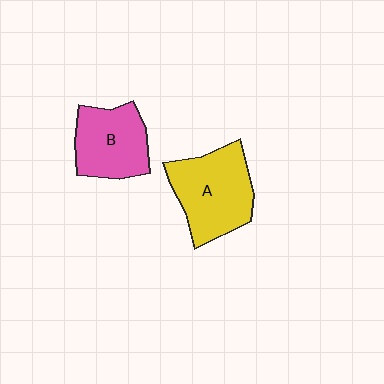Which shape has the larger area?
Shape A (yellow).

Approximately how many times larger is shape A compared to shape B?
Approximately 1.2 times.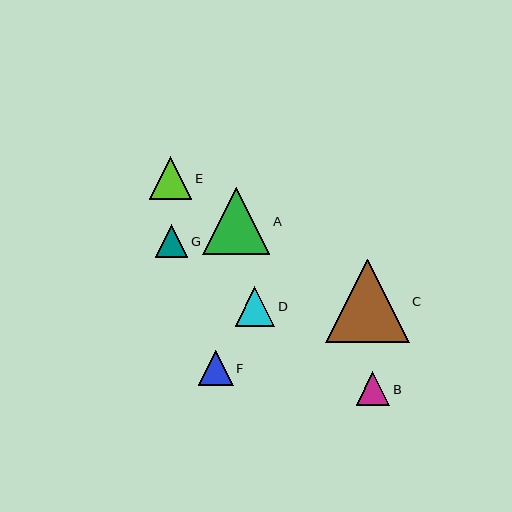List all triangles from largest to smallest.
From largest to smallest: C, A, E, D, F, B, G.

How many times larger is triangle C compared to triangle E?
Triangle C is approximately 1.9 times the size of triangle E.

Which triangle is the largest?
Triangle C is the largest with a size of approximately 84 pixels.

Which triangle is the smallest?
Triangle G is the smallest with a size of approximately 32 pixels.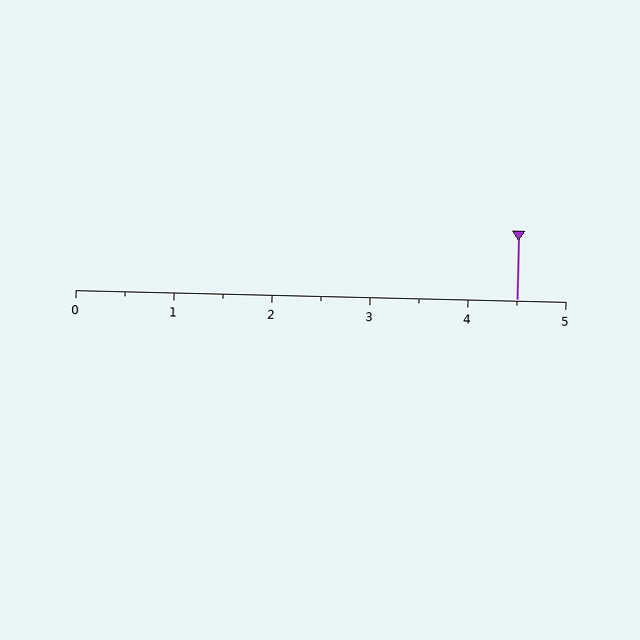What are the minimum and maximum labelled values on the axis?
The axis runs from 0 to 5.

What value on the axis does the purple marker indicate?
The marker indicates approximately 4.5.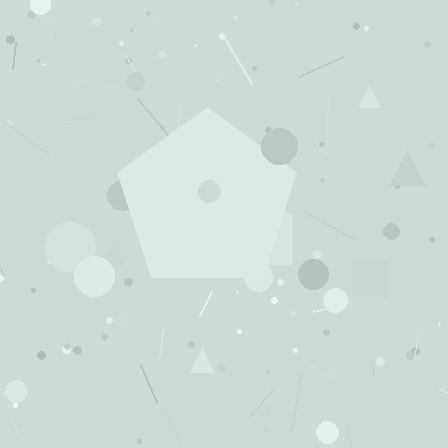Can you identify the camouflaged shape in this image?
The camouflaged shape is a pentagon.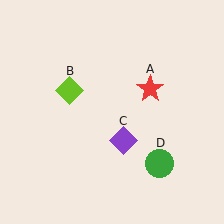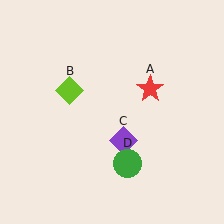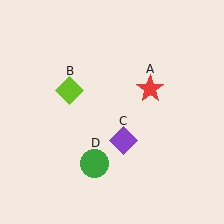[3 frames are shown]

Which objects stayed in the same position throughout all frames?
Red star (object A) and lime diamond (object B) and purple diamond (object C) remained stationary.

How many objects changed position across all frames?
1 object changed position: green circle (object D).